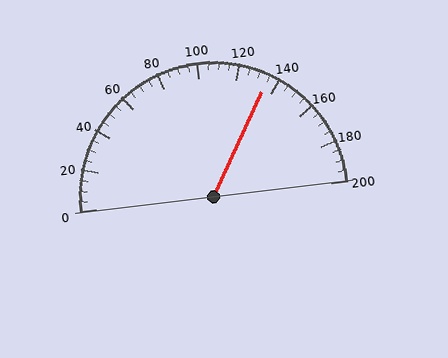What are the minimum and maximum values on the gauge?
The gauge ranges from 0 to 200.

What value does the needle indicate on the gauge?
The needle indicates approximately 135.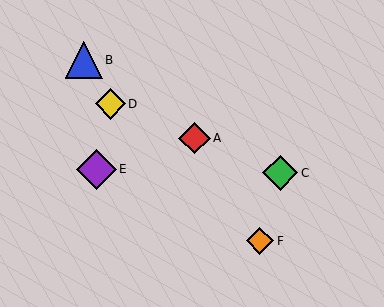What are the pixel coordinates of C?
Object C is at (280, 173).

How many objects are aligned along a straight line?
3 objects (A, C, D) are aligned along a straight line.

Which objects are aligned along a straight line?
Objects A, C, D are aligned along a straight line.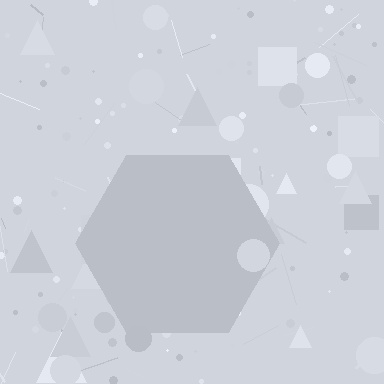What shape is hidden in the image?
A hexagon is hidden in the image.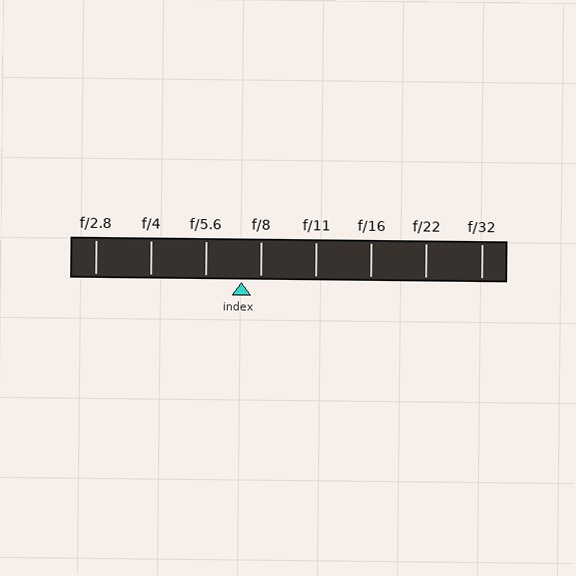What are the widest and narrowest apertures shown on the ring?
The widest aperture shown is f/2.8 and the narrowest is f/32.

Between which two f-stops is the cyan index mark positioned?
The index mark is between f/5.6 and f/8.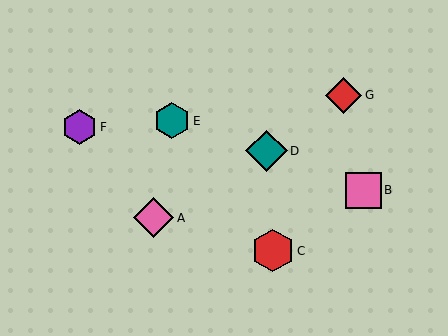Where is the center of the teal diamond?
The center of the teal diamond is at (266, 151).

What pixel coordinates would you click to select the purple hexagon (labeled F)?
Click at (79, 127) to select the purple hexagon F.